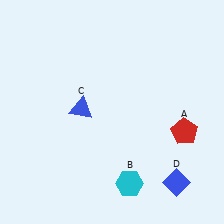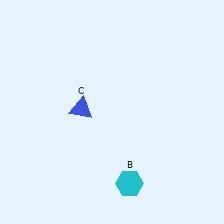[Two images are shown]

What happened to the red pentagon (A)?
The red pentagon (A) was removed in Image 2. It was in the bottom-right area of Image 1.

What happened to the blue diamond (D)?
The blue diamond (D) was removed in Image 2. It was in the bottom-right area of Image 1.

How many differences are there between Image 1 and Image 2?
There are 2 differences between the two images.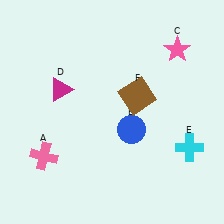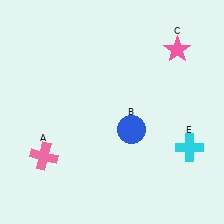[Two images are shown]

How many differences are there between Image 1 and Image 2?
There are 2 differences between the two images.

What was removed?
The brown square (F), the magenta triangle (D) were removed in Image 2.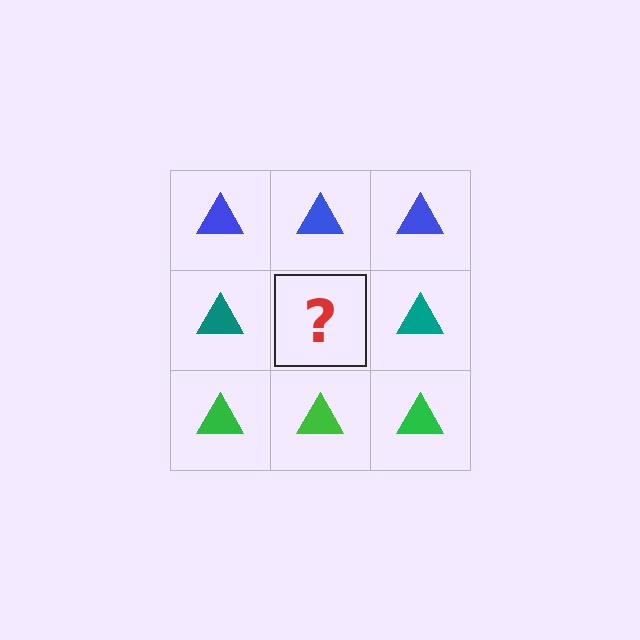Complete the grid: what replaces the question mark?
The question mark should be replaced with a teal triangle.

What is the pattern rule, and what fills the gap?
The rule is that each row has a consistent color. The gap should be filled with a teal triangle.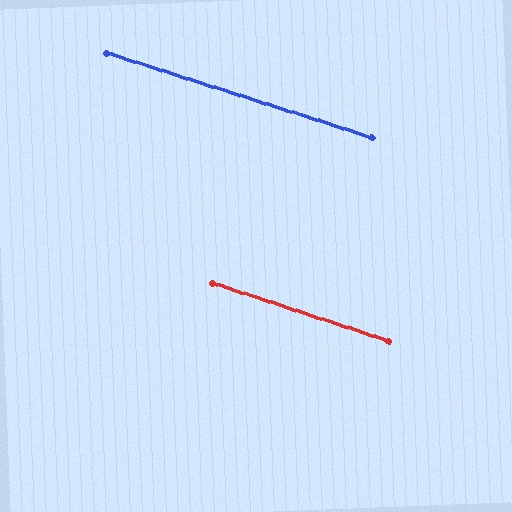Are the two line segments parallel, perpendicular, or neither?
Parallel — their directions differ by only 0.8°.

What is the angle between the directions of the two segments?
Approximately 1 degree.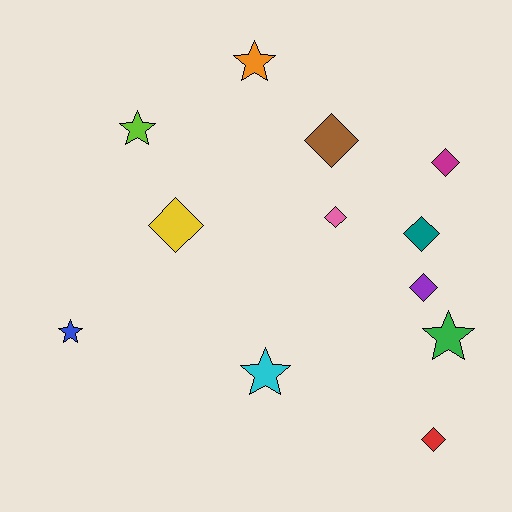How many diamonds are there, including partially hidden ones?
There are 7 diamonds.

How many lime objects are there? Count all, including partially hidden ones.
There is 1 lime object.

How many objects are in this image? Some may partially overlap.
There are 12 objects.